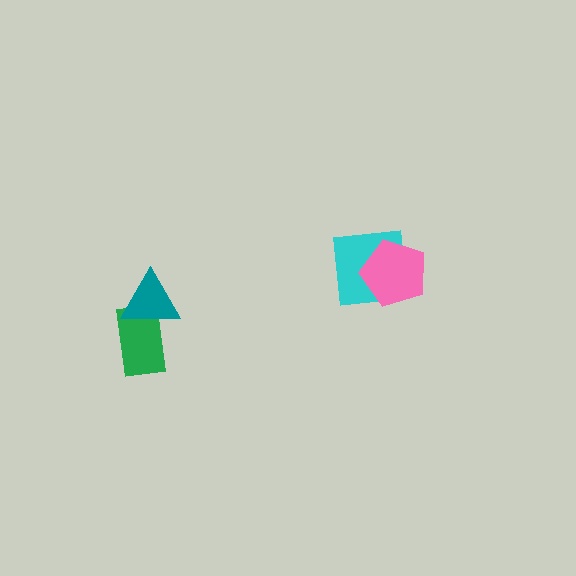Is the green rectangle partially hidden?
Yes, it is partially covered by another shape.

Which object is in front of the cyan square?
The pink pentagon is in front of the cyan square.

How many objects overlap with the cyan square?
1 object overlaps with the cyan square.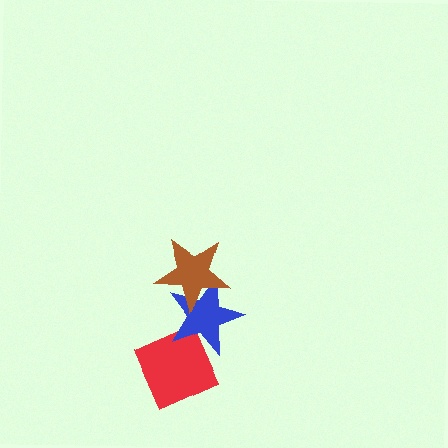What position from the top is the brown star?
The brown star is 1st from the top.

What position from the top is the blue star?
The blue star is 2nd from the top.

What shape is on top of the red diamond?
The blue star is on top of the red diamond.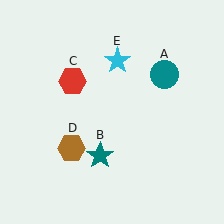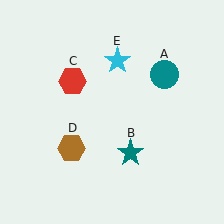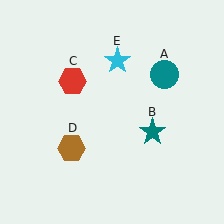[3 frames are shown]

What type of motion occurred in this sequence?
The teal star (object B) rotated counterclockwise around the center of the scene.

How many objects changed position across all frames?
1 object changed position: teal star (object B).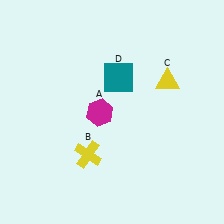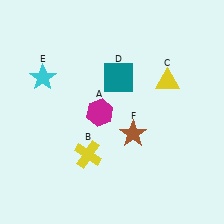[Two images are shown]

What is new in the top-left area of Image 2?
A cyan star (E) was added in the top-left area of Image 2.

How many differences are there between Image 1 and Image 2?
There are 2 differences between the two images.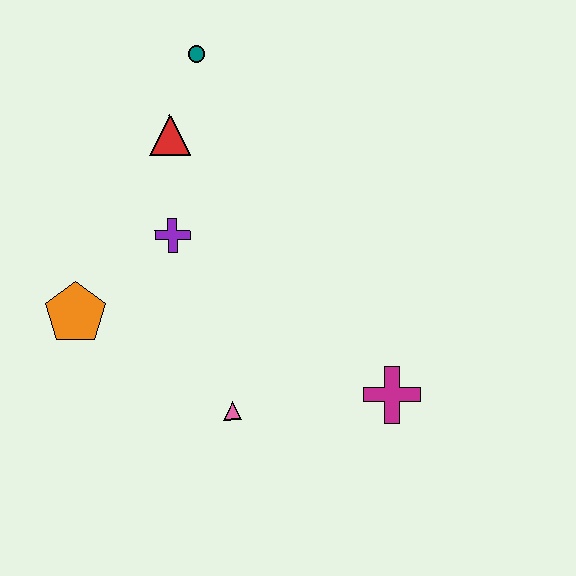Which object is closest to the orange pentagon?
The purple cross is closest to the orange pentagon.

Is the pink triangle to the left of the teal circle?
No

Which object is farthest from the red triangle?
The magenta cross is farthest from the red triangle.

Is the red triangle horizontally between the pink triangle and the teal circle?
No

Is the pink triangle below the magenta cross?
Yes